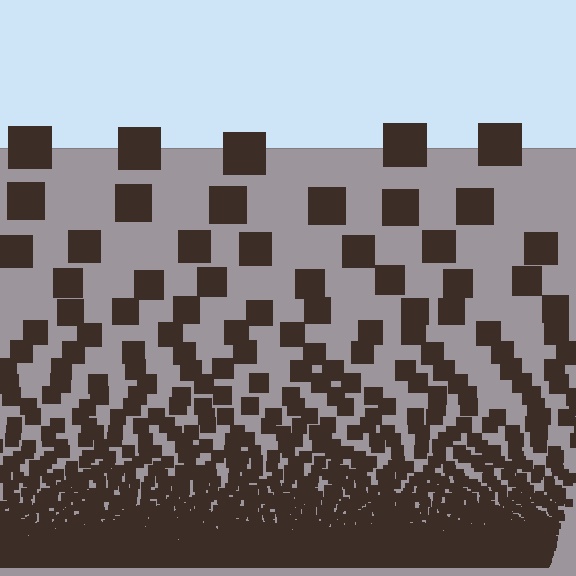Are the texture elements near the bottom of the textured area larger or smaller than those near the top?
Smaller. The gradient is inverted — elements near the bottom are smaller and denser.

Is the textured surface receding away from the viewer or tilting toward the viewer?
The surface appears to tilt toward the viewer. Texture elements get larger and sparser toward the top.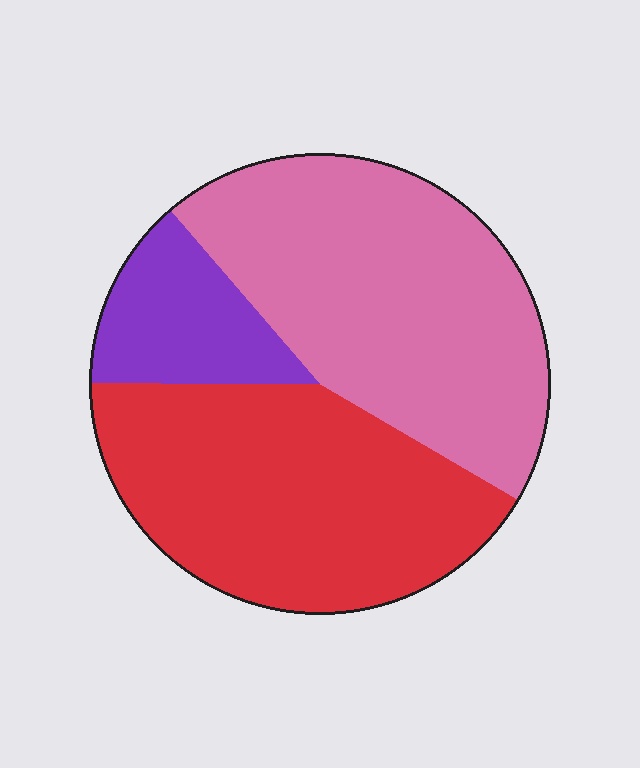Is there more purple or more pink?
Pink.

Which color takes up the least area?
Purple, at roughly 15%.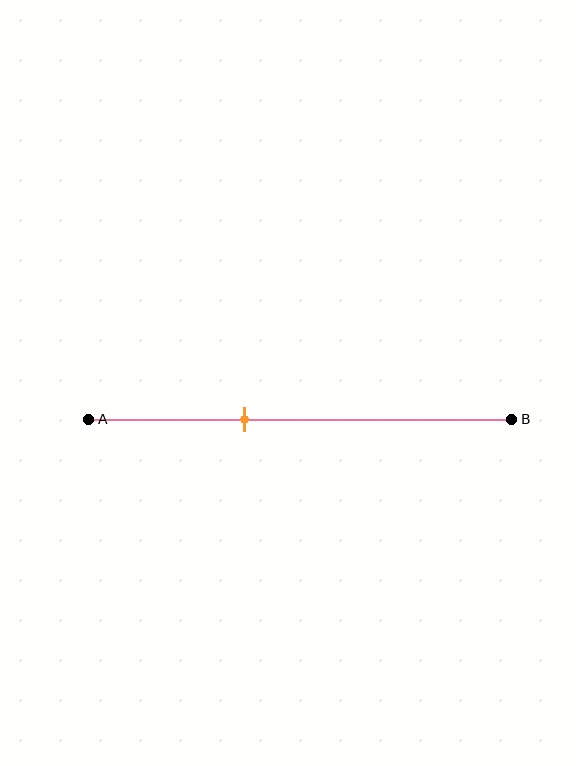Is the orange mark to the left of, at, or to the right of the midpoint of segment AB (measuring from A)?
The orange mark is to the left of the midpoint of segment AB.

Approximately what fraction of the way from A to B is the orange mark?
The orange mark is approximately 35% of the way from A to B.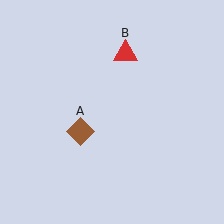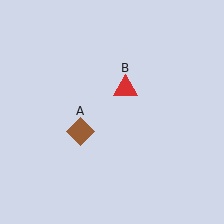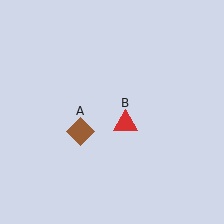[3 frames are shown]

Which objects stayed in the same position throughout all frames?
Brown diamond (object A) remained stationary.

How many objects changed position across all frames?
1 object changed position: red triangle (object B).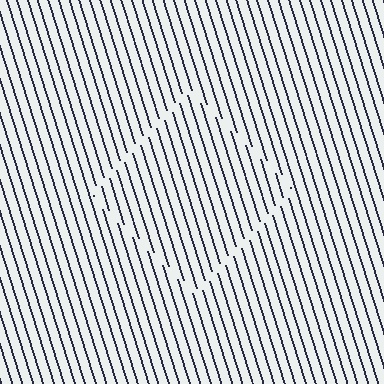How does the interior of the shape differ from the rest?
The interior of the shape contains the same grating, shifted by half a period — the contour is defined by the phase discontinuity where line-ends from the inner and outer gratings abut.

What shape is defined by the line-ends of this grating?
An illusory square. The interior of the shape contains the same grating, shifted by half a period — the contour is defined by the phase discontinuity where line-ends from the inner and outer gratings abut.